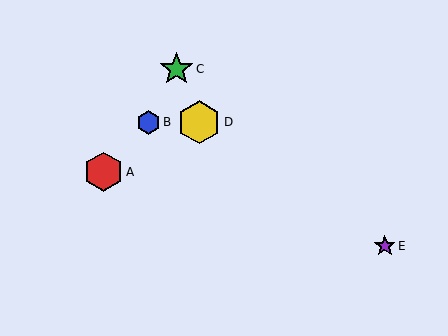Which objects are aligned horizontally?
Objects B, D are aligned horizontally.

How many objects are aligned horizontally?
2 objects (B, D) are aligned horizontally.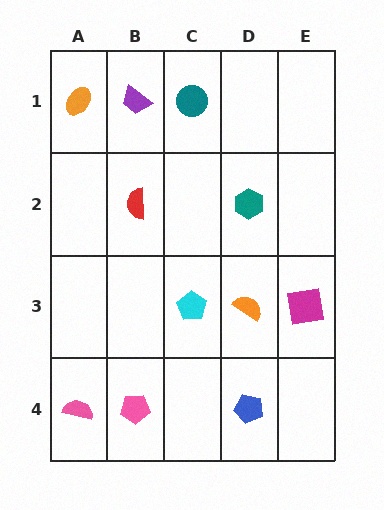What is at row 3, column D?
An orange semicircle.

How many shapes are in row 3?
3 shapes.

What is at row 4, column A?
A pink semicircle.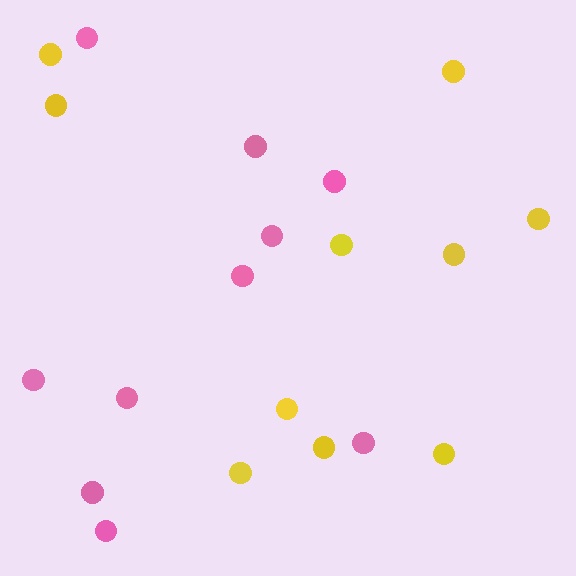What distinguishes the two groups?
There are 2 groups: one group of pink circles (10) and one group of yellow circles (10).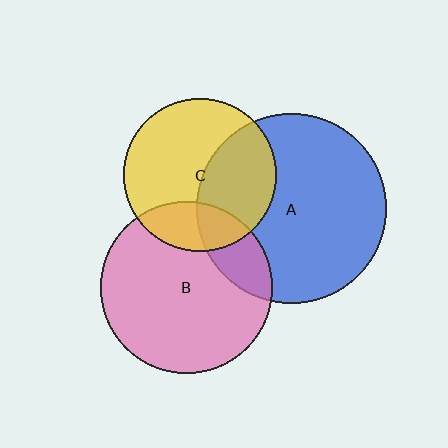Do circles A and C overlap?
Yes.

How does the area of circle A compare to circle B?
Approximately 1.2 times.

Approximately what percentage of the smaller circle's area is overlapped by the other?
Approximately 40%.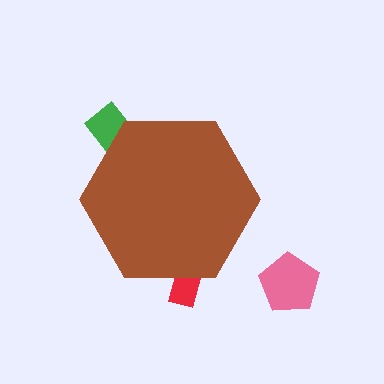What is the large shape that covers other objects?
A brown hexagon.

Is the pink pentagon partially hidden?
No, the pink pentagon is fully visible.